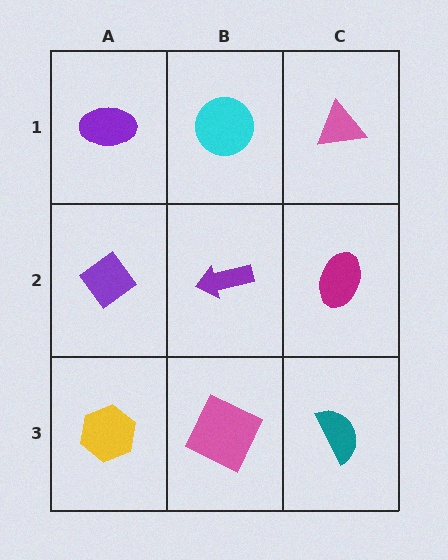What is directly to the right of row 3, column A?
A pink square.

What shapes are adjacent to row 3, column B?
A purple arrow (row 2, column B), a yellow hexagon (row 3, column A), a teal semicircle (row 3, column C).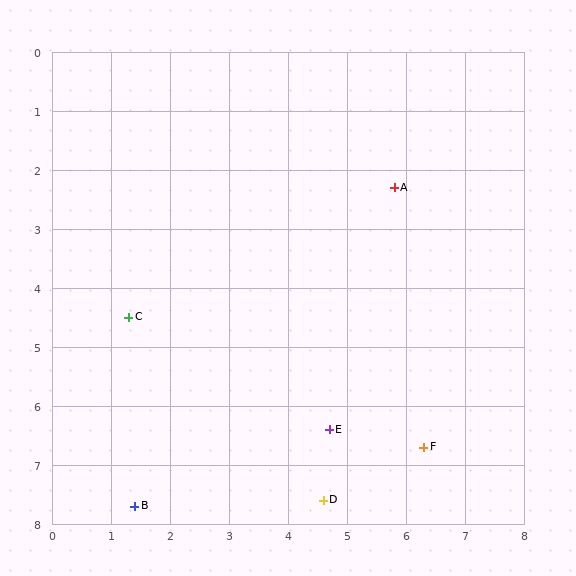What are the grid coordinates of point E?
Point E is at approximately (4.7, 6.4).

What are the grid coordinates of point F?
Point F is at approximately (6.3, 6.7).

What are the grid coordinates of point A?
Point A is at approximately (5.8, 2.3).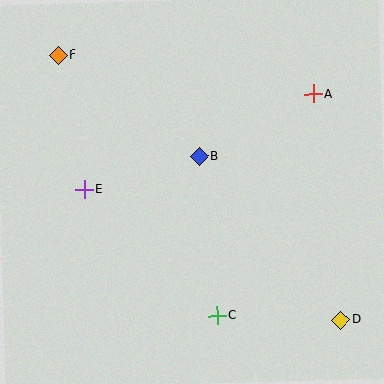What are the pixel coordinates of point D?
Point D is at (341, 320).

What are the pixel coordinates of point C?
Point C is at (217, 316).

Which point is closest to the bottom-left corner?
Point E is closest to the bottom-left corner.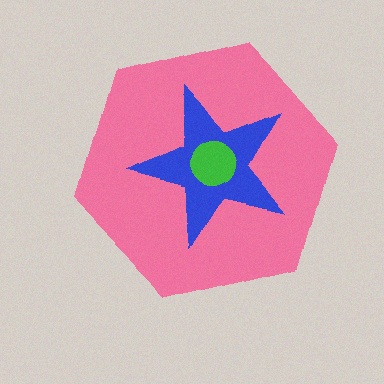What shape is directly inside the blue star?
The green circle.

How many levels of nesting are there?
3.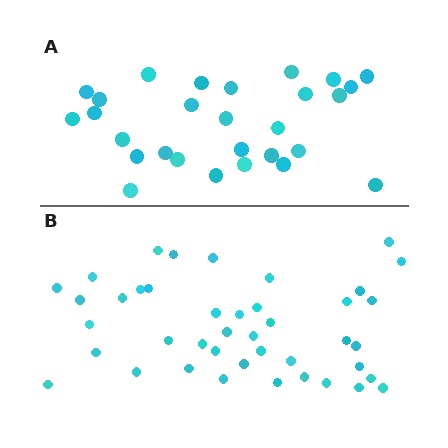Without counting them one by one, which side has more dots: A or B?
Region B (the bottom region) has more dots.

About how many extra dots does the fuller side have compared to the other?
Region B has approximately 15 more dots than region A.